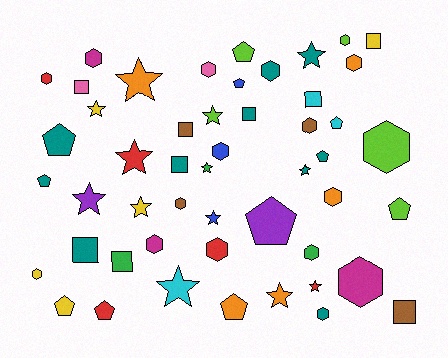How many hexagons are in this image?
There are 17 hexagons.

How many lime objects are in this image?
There are 5 lime objects.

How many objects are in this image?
There are 50 objects.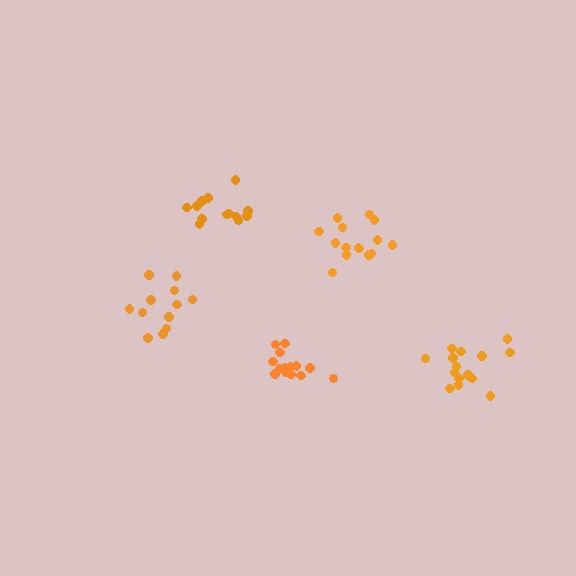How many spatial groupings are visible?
There are 5 spatial groupings.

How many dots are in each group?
Group 1: 13 dots, Group 2: 12 dots, Group 3: 14 dots, Group 4: 15 dots, Group 5: 15 dots (69 total).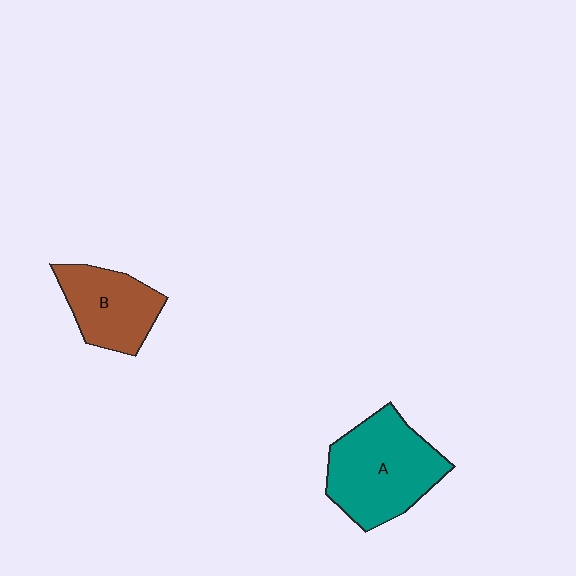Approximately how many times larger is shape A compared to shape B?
Approximately 1.5 times.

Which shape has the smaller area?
Shape B (brown).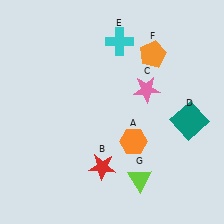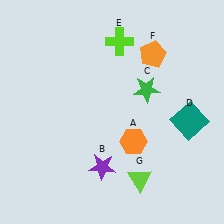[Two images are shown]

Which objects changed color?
B changed from red to purple. C changed from pink to green. E changed from cyan to lime.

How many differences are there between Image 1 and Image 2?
There are 3 differences between the two images.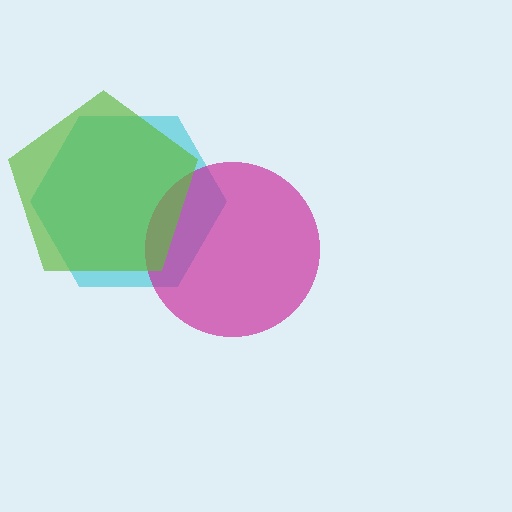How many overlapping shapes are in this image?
There are 3 overlapping shapes in the image.